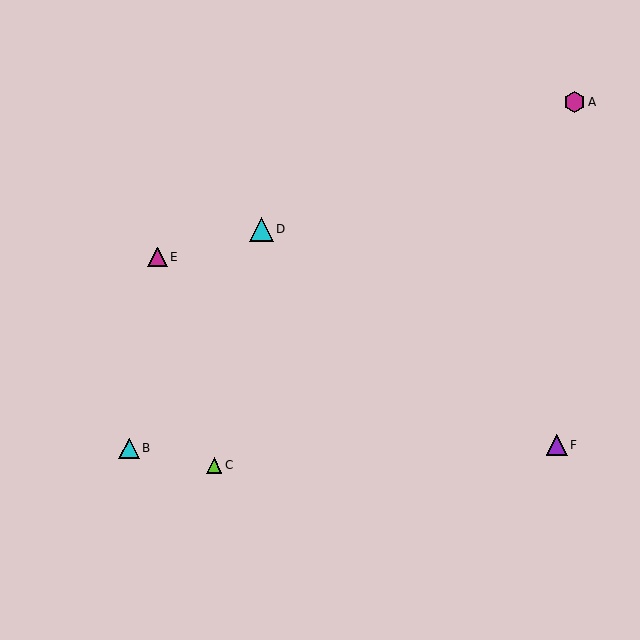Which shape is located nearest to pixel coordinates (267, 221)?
The cyan triangle (labeled D) at (261, 229) is nearest to that location.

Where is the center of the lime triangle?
The center of the lime triangle is at (214, 466).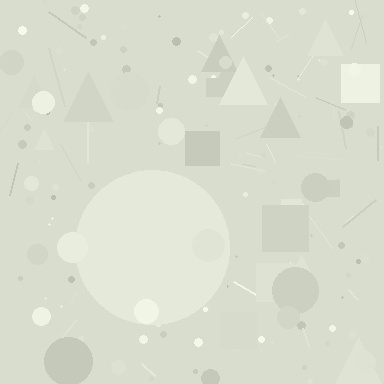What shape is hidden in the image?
A circle is hidden in the image.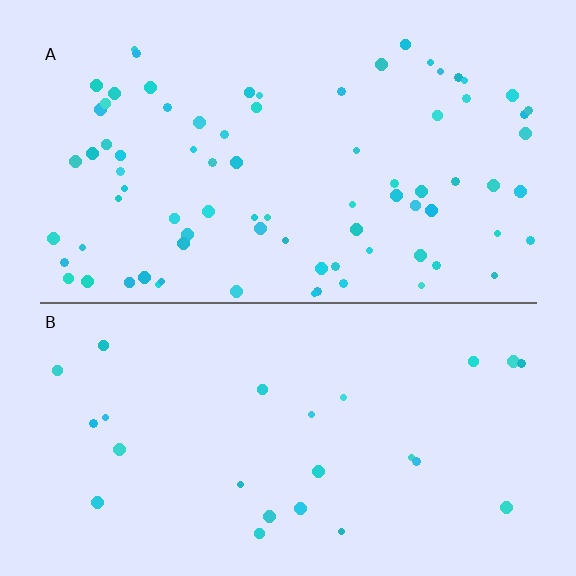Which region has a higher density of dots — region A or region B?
A (the top).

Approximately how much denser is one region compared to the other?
Approximately 3.3× — region A over region B.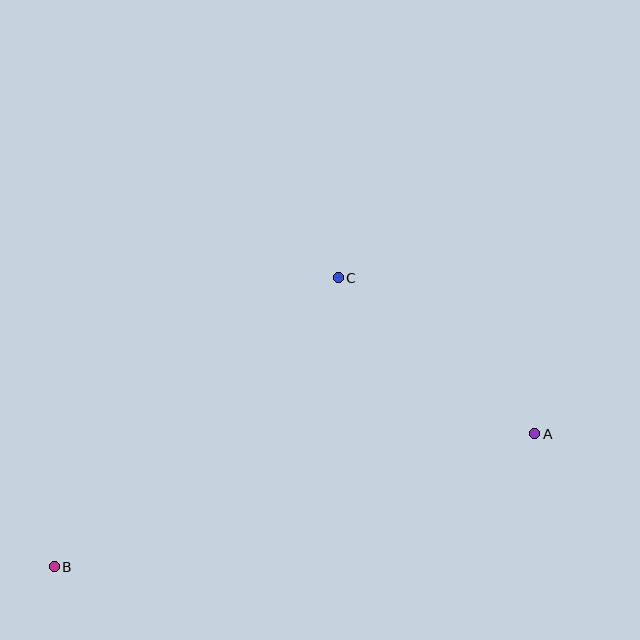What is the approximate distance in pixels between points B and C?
The distance between B and C is approximately 405 pixels.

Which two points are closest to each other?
Points A and C are closest to each other.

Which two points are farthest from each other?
Points A and B are farthest from each other.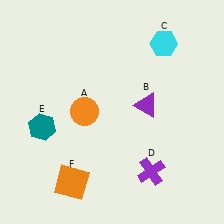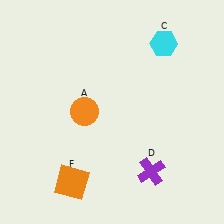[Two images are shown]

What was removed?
The purple triangle (B), the teal hexagon (E) were removed in Image 2.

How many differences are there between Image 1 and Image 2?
There are 2 differences between the two images.